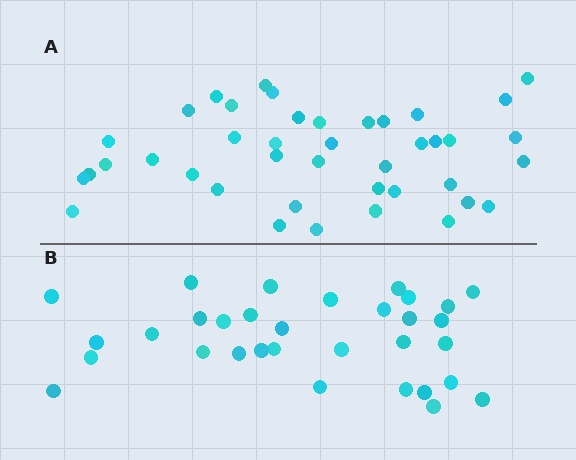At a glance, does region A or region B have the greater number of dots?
Region A (the top region) has more dots.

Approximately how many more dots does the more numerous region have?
Region A has roughly 8 or so more dots than region B.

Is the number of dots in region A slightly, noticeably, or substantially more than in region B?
Region A has noticeably more, but not dramatically so. The ratio is roughly 1.3 to 1.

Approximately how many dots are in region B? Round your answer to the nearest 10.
About 30 dots. (The exact count is 32, which rounds to 30.)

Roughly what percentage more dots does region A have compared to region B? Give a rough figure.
About 30% more.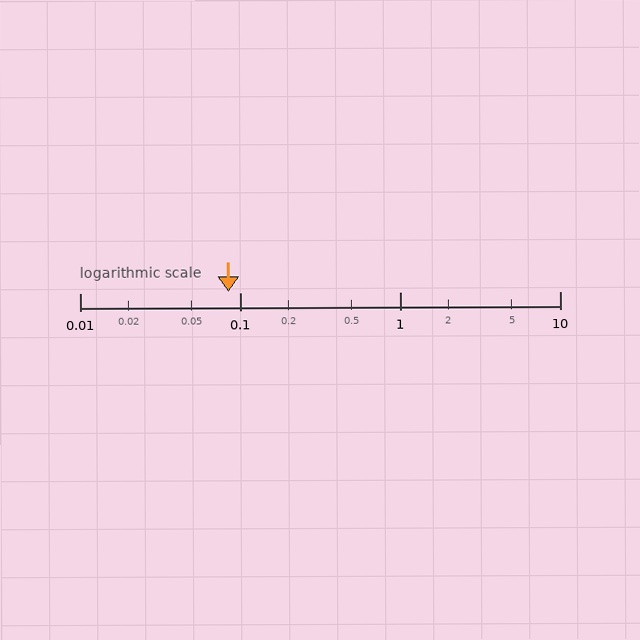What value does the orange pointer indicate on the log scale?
The pointer indicates approximately 0.085.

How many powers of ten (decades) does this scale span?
The scale spans 3 decades, from 0.01 to 10.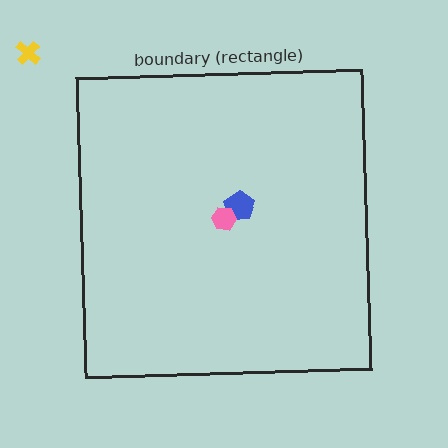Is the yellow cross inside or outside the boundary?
Outside.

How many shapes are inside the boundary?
2 inside, 1 outside.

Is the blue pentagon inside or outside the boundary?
Inside.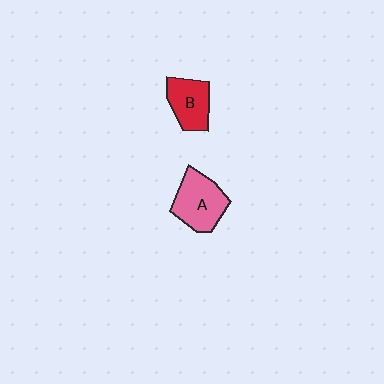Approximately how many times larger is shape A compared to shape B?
Approximately 1.3 times.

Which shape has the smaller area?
Shape B (red).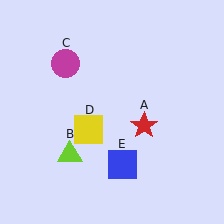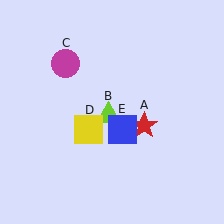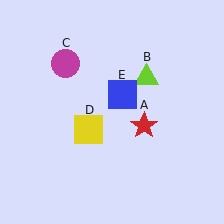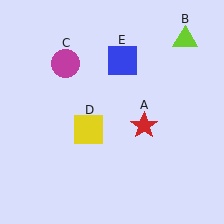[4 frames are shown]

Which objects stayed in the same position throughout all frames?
Red star (object A) and magenta circle (object C) and yellow square (object D) remained stationary.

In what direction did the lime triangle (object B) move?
The lime triangle (object B) moved up and to the right.